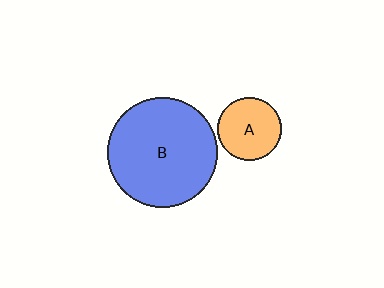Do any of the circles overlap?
No, none of the circles overlap.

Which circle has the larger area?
Circle B (blue).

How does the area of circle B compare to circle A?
Approximately 3.0 times.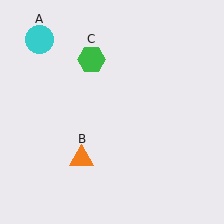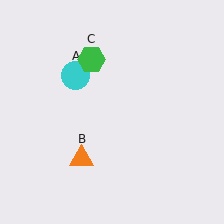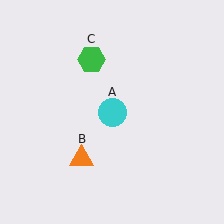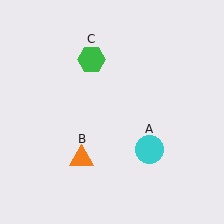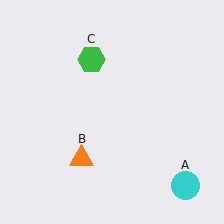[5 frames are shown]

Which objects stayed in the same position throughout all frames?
Orange triangle (object B) and green hexagon (object C) remained stationary.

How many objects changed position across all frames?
1 object changed position: cyan circle (object A).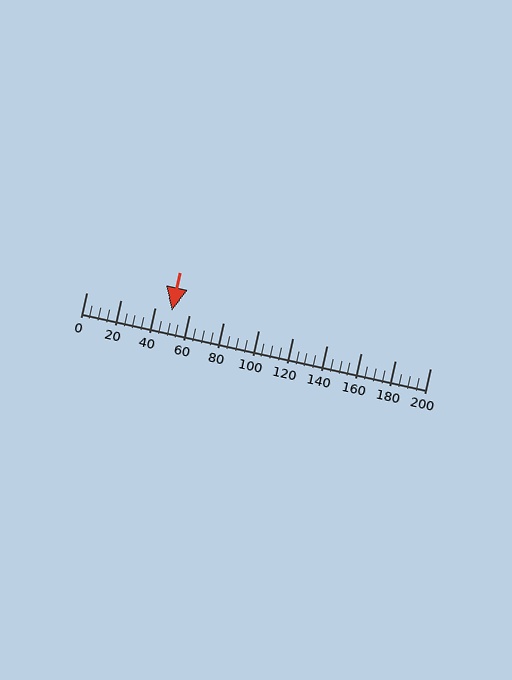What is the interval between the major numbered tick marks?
The major tick marks are spaced 20 units apart.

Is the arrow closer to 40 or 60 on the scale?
The arrow is closer to 40.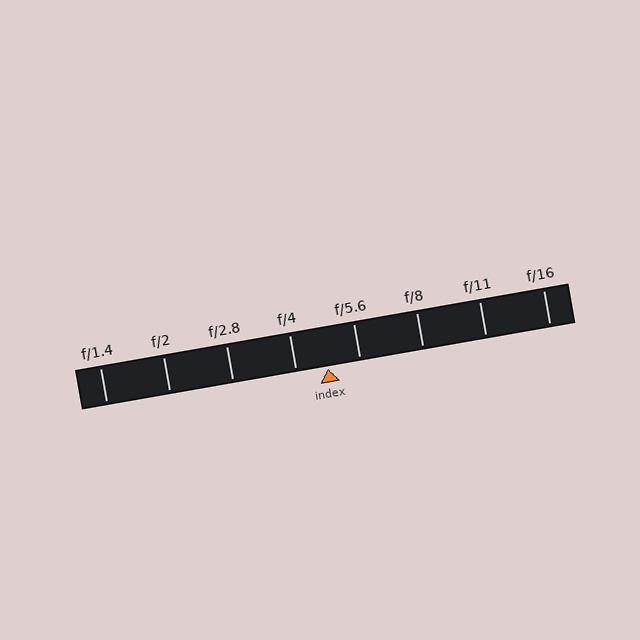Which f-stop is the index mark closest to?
The index mark is closest to f/4.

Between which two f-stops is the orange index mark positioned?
The index mark is between f/4 and f/5.6.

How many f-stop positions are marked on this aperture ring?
There are 8 f-stop positions marked.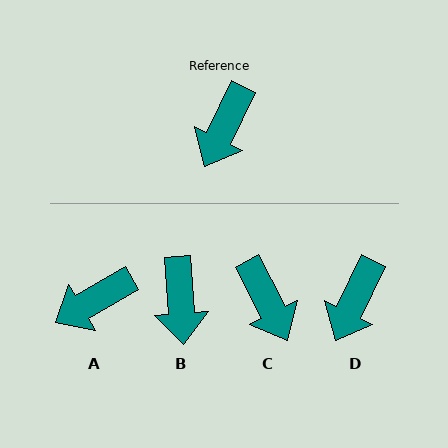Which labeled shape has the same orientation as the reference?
D.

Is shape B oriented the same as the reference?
No, it is off by about 30 degrees.